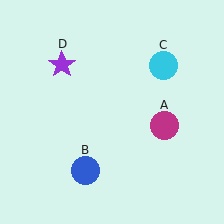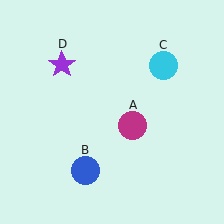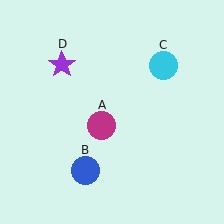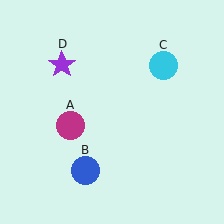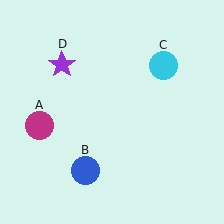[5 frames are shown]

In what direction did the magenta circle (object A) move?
The magenta circle (object A) moved left.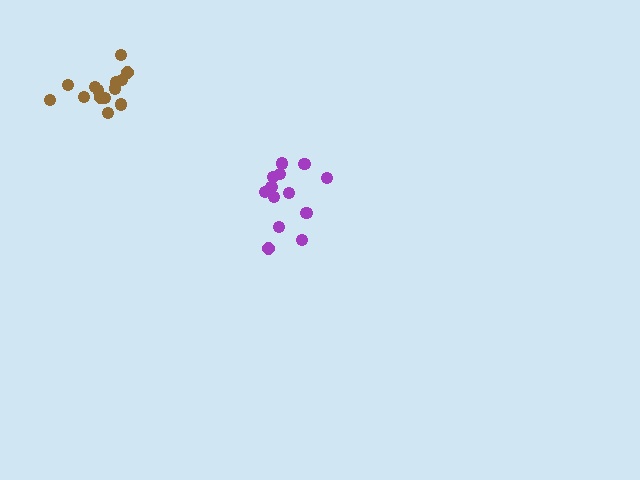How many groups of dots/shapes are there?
There are 2 groups.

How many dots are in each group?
Group 1: 13 dots, Group 2: 14 dots (27 total).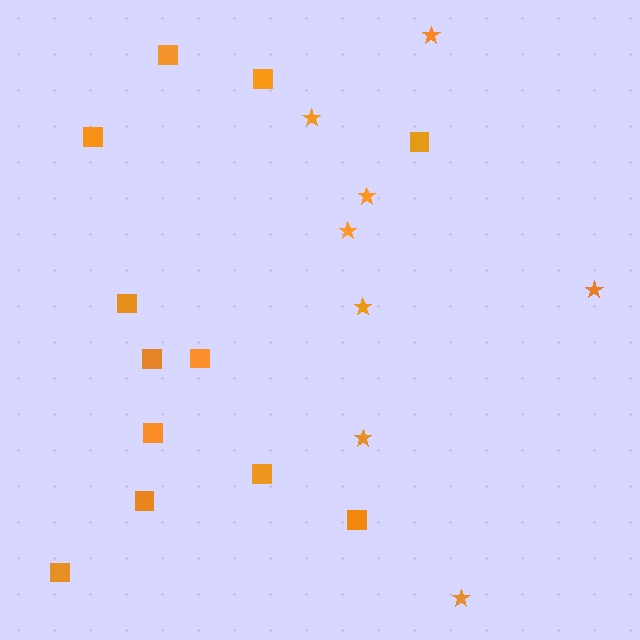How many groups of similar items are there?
There are 2 groups: one group of squares (12) and one group of stars (8).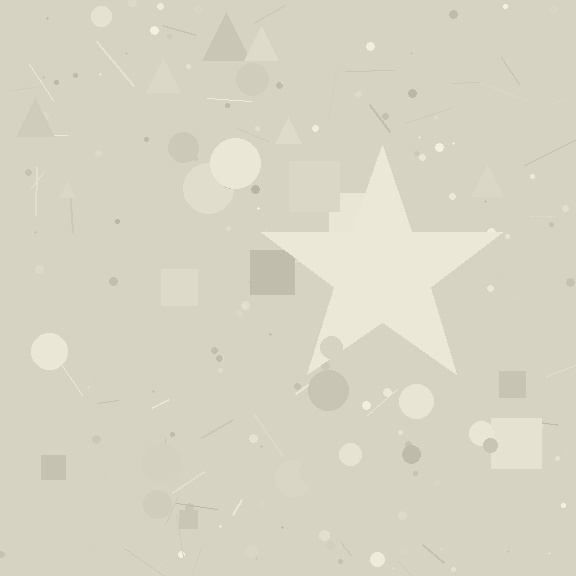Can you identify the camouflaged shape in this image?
The camouflaged shape is a star.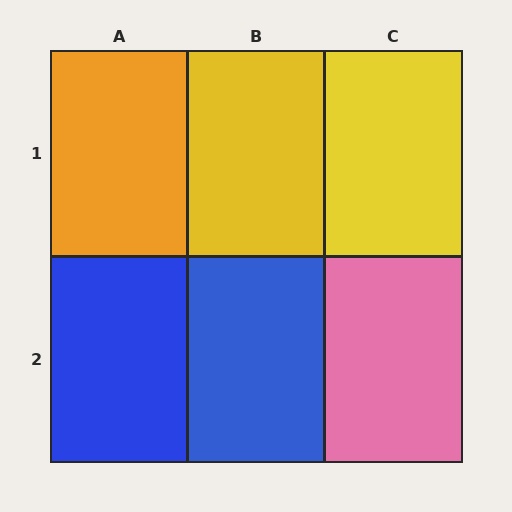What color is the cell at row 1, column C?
Yellow.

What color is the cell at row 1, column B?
Yellow.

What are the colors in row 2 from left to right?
Blue, blue, pink.